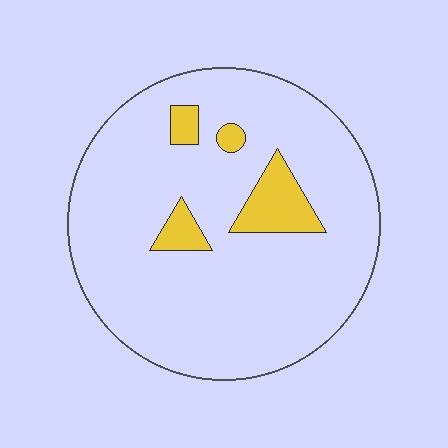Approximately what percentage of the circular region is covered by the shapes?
Approximately 10%.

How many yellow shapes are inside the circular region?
4.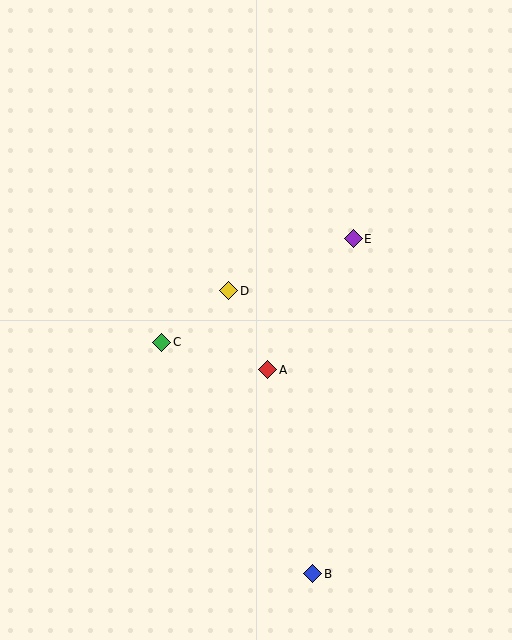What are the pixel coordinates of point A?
Point A is at (268, 370).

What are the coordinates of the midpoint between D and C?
The midpoint between D and C is at (195, 316).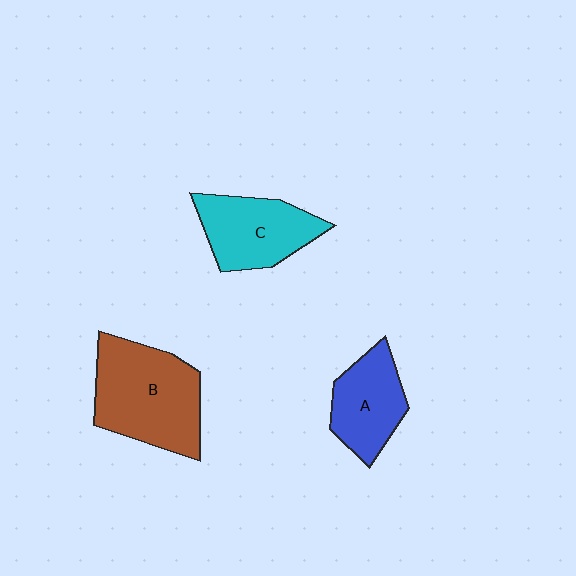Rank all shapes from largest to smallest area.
From largest to smallest: B (brown), C (cyan), A (blue).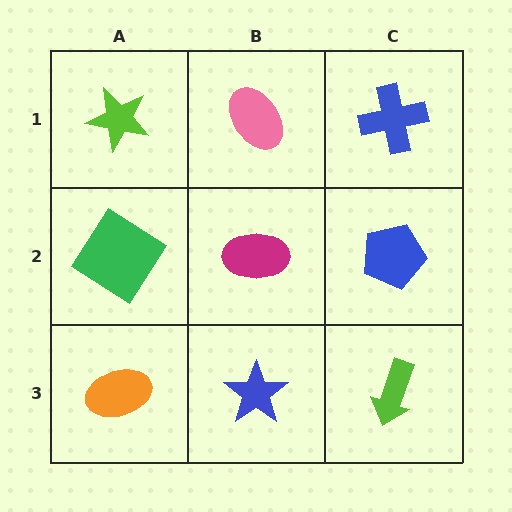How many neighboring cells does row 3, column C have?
2.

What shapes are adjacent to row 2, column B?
A pink ellipse (row 1, column B), a blue star (row 3, column B), a green diamond (row 2, column A), a blue pentagon (row 2, column C).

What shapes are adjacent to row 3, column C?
A blue pentagon (row 2, column C), a blue star (row 3, column B).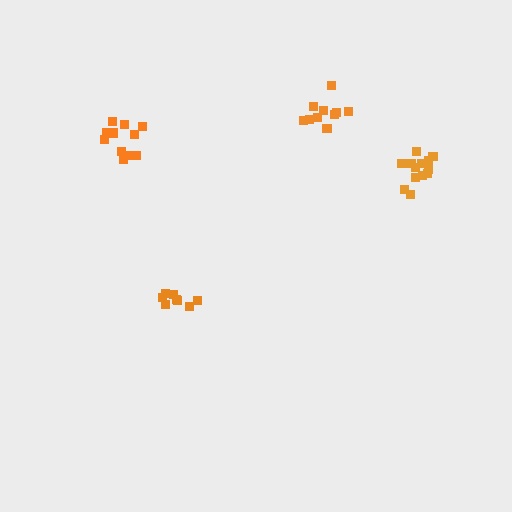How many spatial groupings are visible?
There are 4 spatial groupings.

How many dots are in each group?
Group 1: 10 dots, Group 2: 11 dots, Group 3: 8 dots, Group 4: 13 dots (42 total).